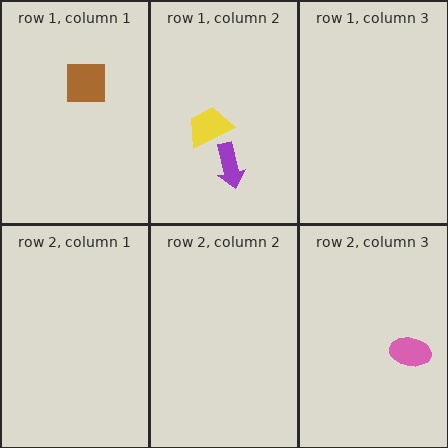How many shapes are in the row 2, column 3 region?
1.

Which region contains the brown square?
The row 1, column 1 region.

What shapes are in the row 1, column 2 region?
The purple arrow, the yellow trapezoid.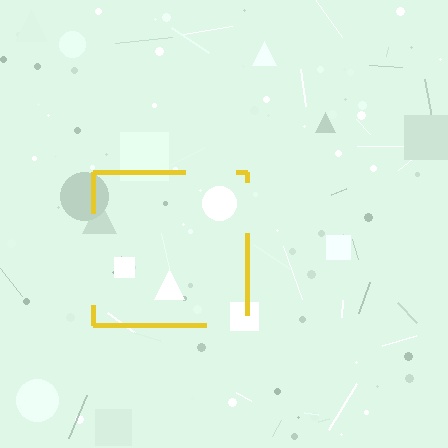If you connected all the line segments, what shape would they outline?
They would outline a square.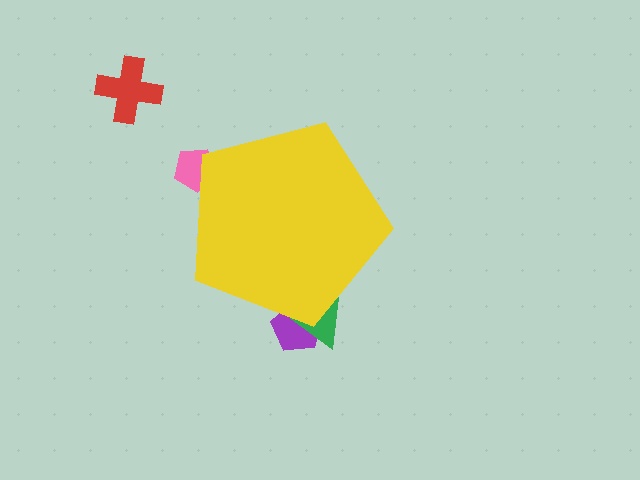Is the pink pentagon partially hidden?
Yes, the pink pentagon is partially hidden behind the yellow pentagon.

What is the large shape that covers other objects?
A yellow pentagon.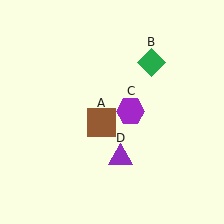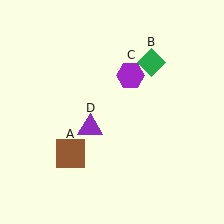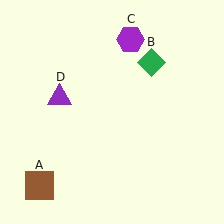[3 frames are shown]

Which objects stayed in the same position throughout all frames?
Green diamond (object B) remained stationary.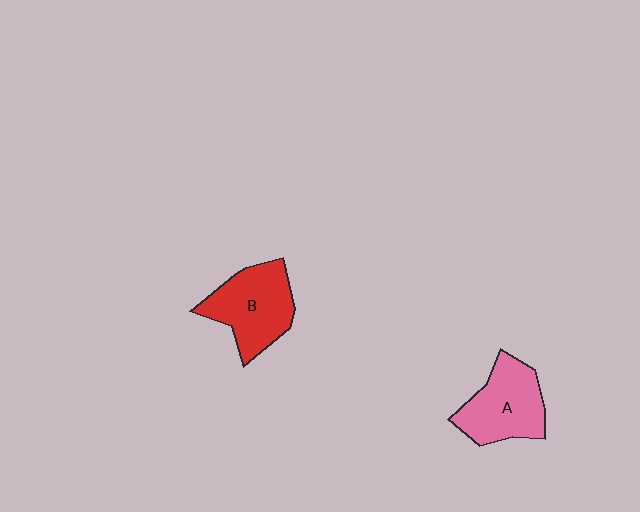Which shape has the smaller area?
Shape A (pink).